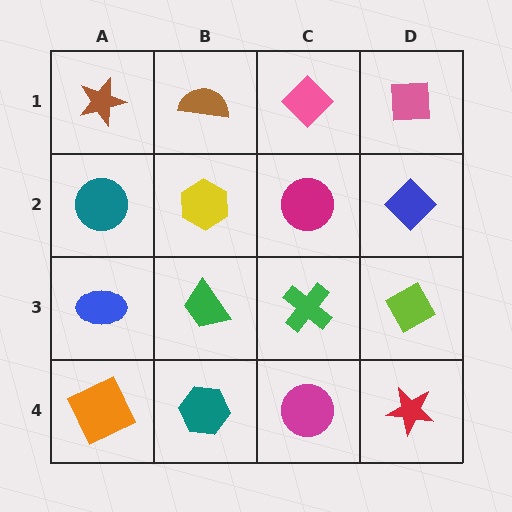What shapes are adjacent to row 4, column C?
A green cross (row 3, column C), a teal hexagon (row 4, column B), a red star (row 4, column D).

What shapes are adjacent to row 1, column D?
A blue diamond (row 2, column D), a pink diamond (row 1, column C).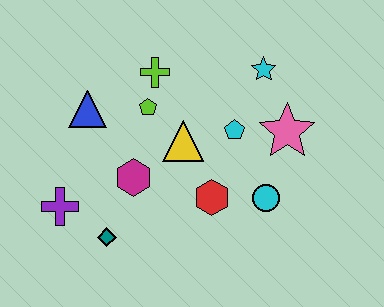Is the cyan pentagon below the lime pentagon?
Yes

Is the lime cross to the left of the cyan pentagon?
Yes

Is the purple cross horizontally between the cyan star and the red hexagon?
No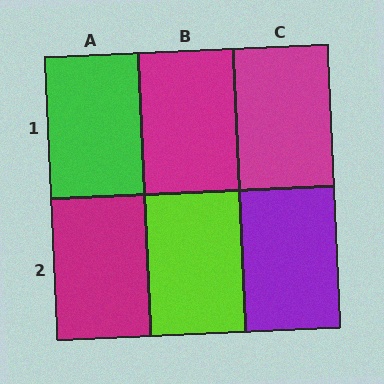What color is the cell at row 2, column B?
Lime.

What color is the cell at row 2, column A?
Magenta.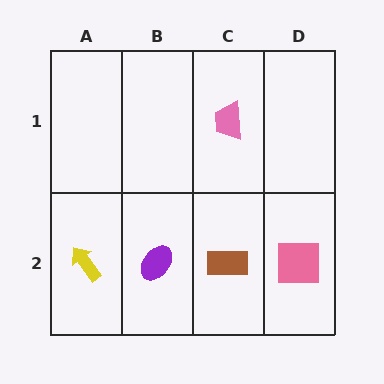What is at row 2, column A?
A yellow arrow.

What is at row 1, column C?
A pink trapezoid.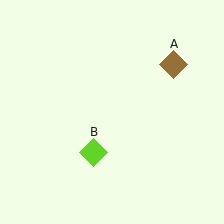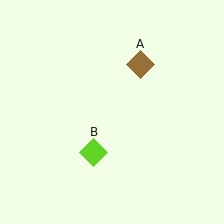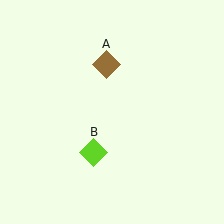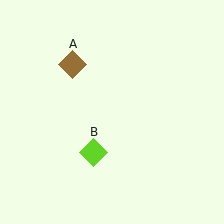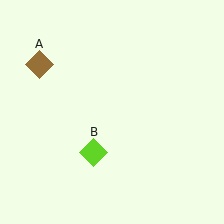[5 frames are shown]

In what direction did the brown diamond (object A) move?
The brown diamond (object A) moved left.